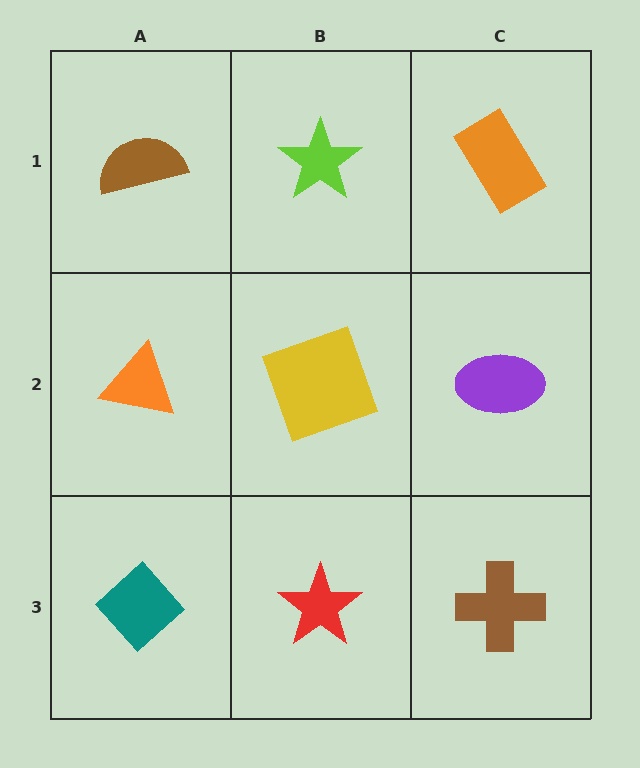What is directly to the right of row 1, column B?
An orange rectangle.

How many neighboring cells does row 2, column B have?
4.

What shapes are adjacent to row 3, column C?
A purple ellipse (row 2, column C), a red star (row 3, column B).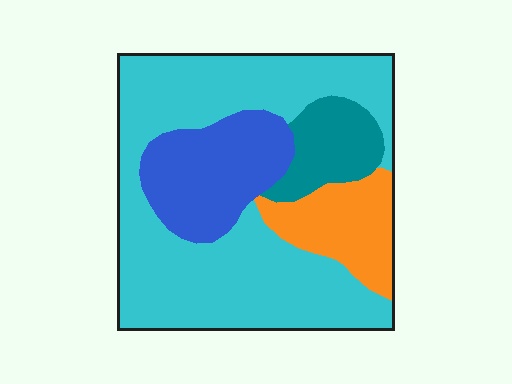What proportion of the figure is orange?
Orange covers 13% of the figure.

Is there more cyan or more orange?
Cyan.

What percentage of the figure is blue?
Blue covers 18% of the figure.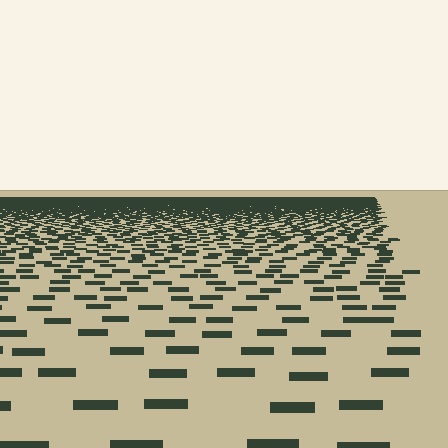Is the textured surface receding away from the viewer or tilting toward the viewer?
The surface is receding away from the viewer. Texture elements get smaller and denser toward the top.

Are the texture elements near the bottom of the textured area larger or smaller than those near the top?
Larger. Near the bottom, elements are closer to the viewer and appear at a bigger on-screen size.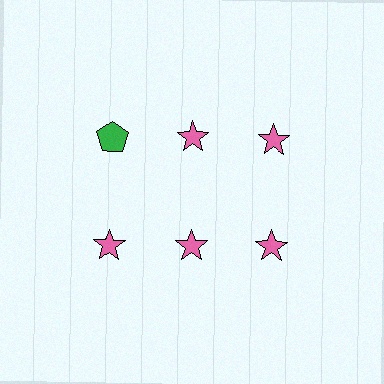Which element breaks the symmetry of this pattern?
The green pentagon in the top row, leftmost column breaks the symmetry. All other shapes are pink stars.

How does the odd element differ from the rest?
It differs in both color (green instead of pink) and shape (pentagon instead of star).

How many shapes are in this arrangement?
There are 6 shapes arranged in a grid pattern.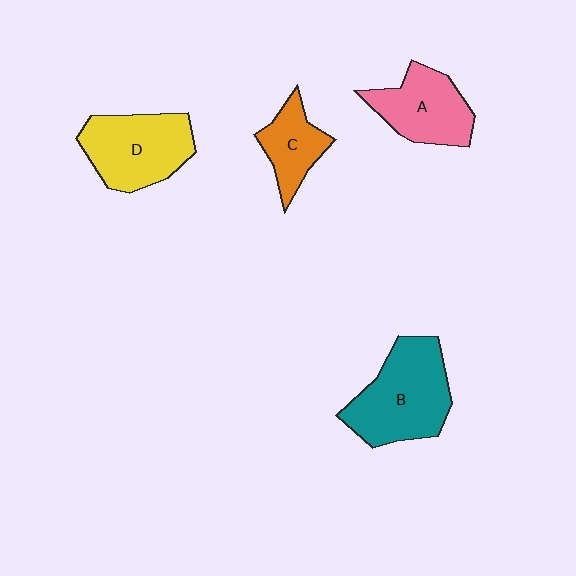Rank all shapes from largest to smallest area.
From largest to smallest: B (teal), D (yellow), A (pink), C (orange).